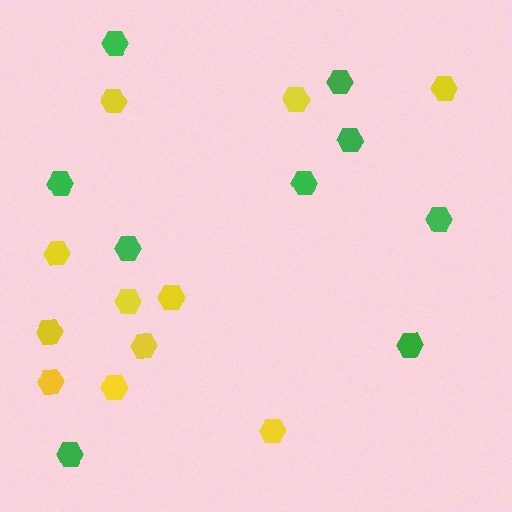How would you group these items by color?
There are 2 groups: one group of green hexagons (9) and one group of yellow hexagons (11).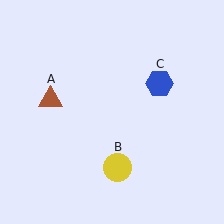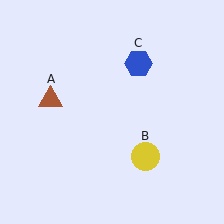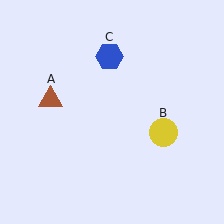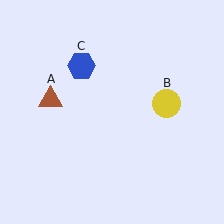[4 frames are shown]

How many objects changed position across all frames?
2 objects changed position: yellow circle (object B), blue hexagon (object C).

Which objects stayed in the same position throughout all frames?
Brown triangle (object A) remained stationary.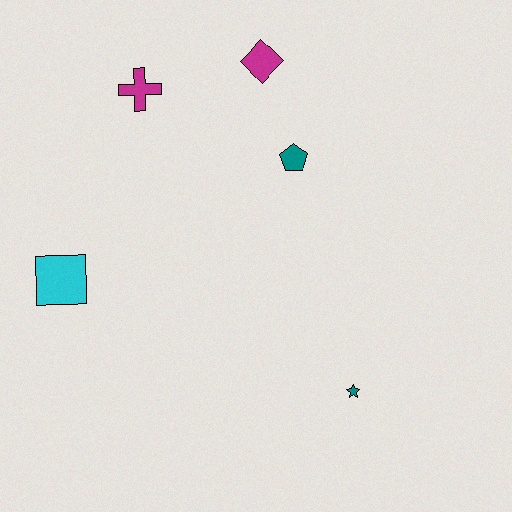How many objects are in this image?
There are 5 objects.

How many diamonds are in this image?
There is 1 diamond.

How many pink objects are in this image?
There are no pink objects.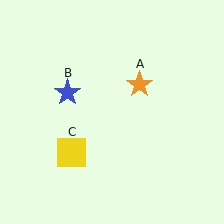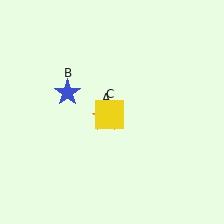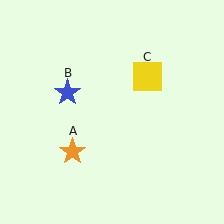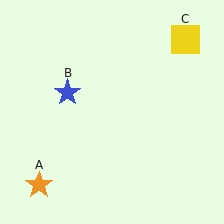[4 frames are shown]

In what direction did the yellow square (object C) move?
The yellow square (object C) moved up and to the right.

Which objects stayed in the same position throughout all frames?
Blue star (object B) remained stationary.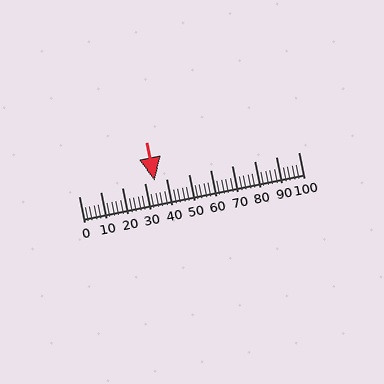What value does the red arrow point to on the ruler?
The red arrow points to approximately 35.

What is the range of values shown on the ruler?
The ruler shows values from 0 to 100.